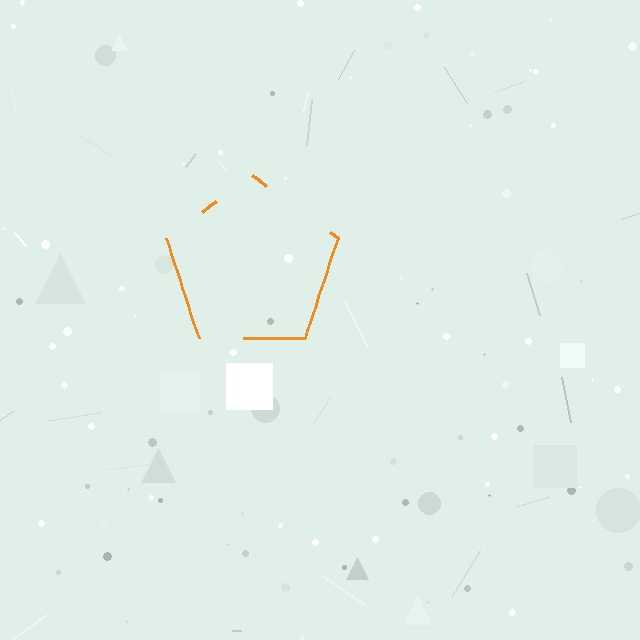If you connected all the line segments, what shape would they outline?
They would outline a pentagon.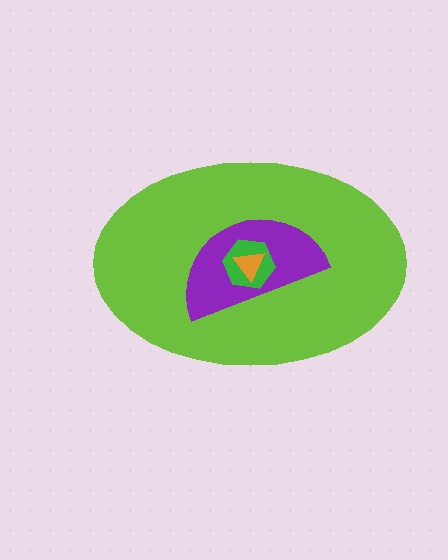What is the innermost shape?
The orange triangle.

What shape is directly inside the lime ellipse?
The purple semicircle.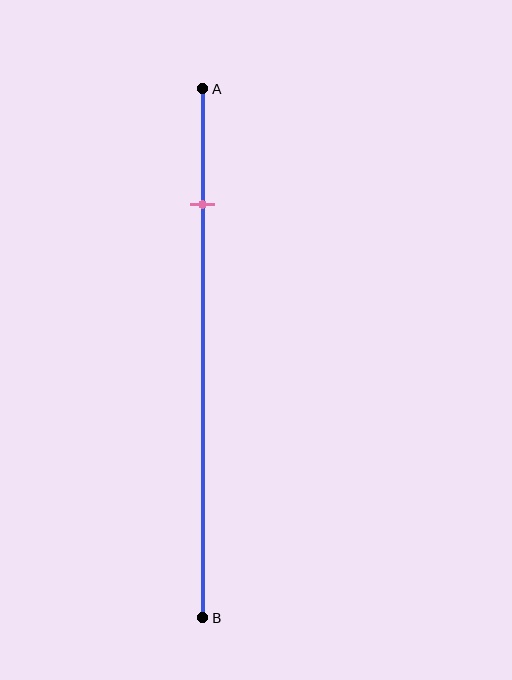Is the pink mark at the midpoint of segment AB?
No, the mark is at about 20% from A, not at the 50% midpoint.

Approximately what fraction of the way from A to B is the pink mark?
The pink mark is approximately 20% of the way from A to B.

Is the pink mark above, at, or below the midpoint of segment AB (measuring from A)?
The pink mark is above the midpoint of segment AB.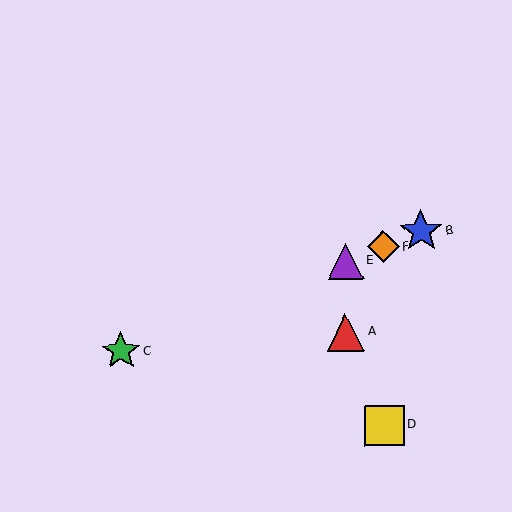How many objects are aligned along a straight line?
4 objects (B, C, E, F) are aligned along a straight line.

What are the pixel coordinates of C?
Object C is at (121, 351).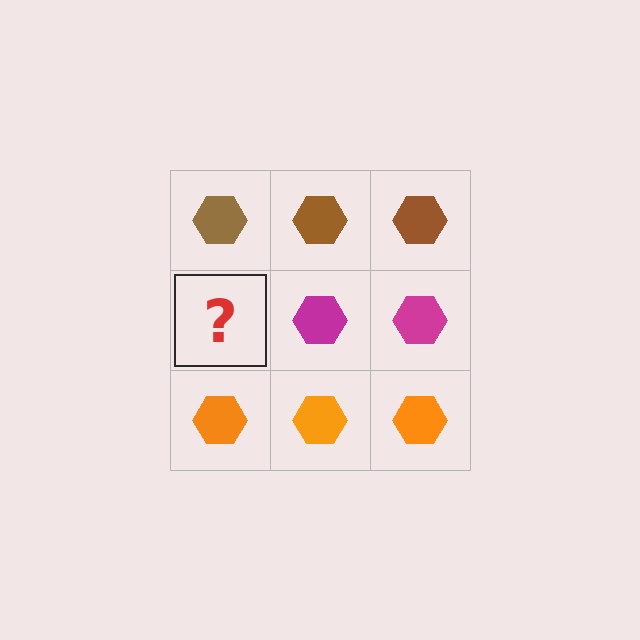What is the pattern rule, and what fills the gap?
The rule is that each row has a consistent color. The gap should be filled with a magenta hexagon.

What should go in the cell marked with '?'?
The missing cell should contain a magenta hexagon.